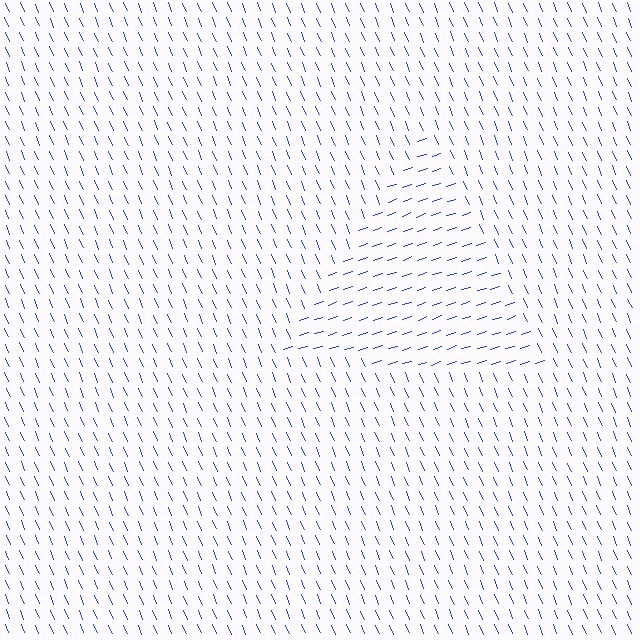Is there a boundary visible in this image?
Yes, there is a texture boundary formed by a change in line orientation.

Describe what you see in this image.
The image is filled with small blue line segments. A triangle region in the image has lines oriented differently from the surrounding lines, creating a visible texture boundary.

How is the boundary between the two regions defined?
The boundary is defined purely by a change in line orientation (approximately 85 degrees difference). All lines are the same color and thickness.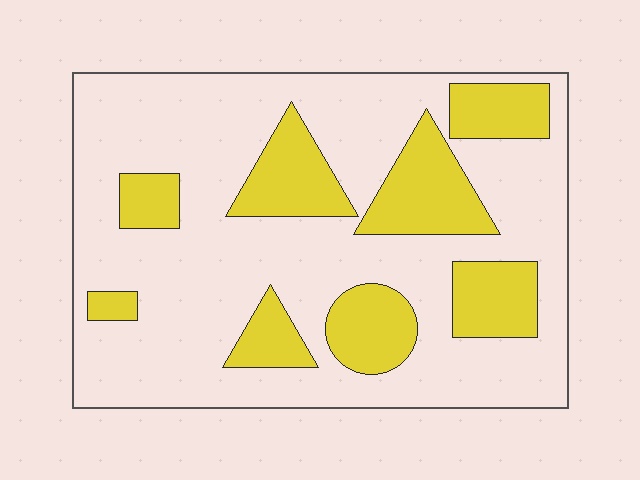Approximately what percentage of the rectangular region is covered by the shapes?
Approximately 25%.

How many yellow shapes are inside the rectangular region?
8.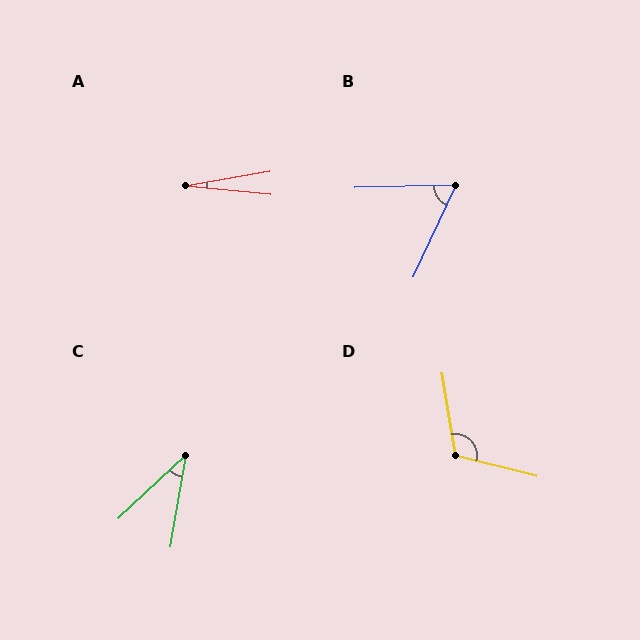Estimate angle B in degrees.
Approximately 63 degrees.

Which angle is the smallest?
A, at approximately 15 degrees.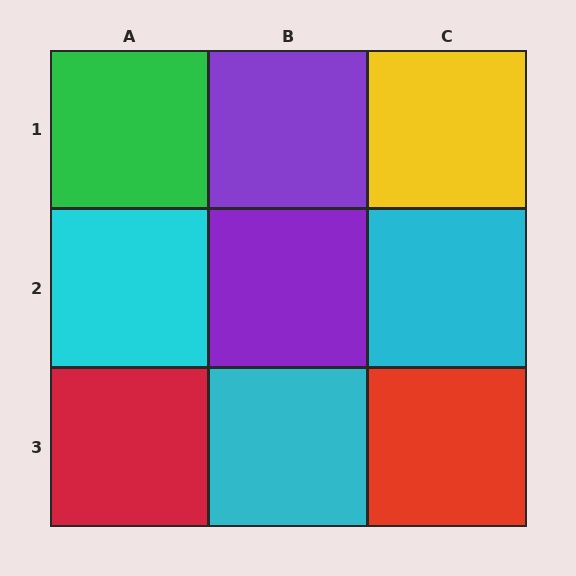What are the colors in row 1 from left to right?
Green, purple, yellow.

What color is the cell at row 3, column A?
Red.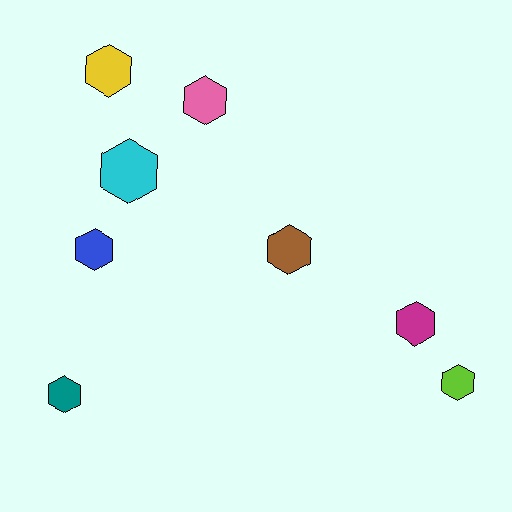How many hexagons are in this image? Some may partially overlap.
There are 8 hexagons.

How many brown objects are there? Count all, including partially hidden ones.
There is 1 brown object.